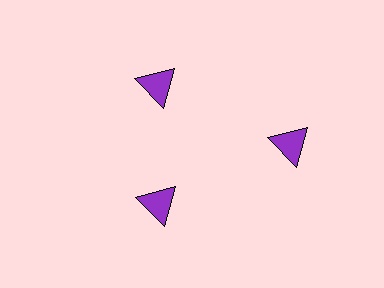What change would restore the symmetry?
The symmetry would be restored by moving it inward, back onto the ring so that all 3 triangles sit at equal angles and equal distance from the center.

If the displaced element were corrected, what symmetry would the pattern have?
It would have 3-fold rotational symmetry — the pattern would map onto itself every 120 degrees.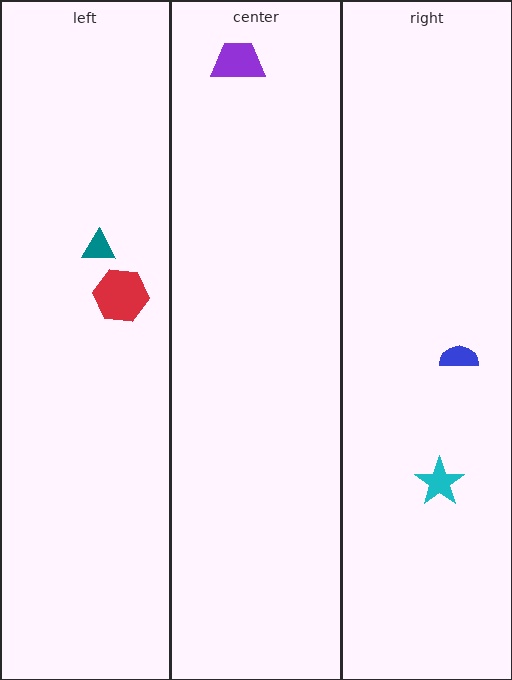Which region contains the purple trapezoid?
The center region.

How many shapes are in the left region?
2.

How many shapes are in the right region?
2.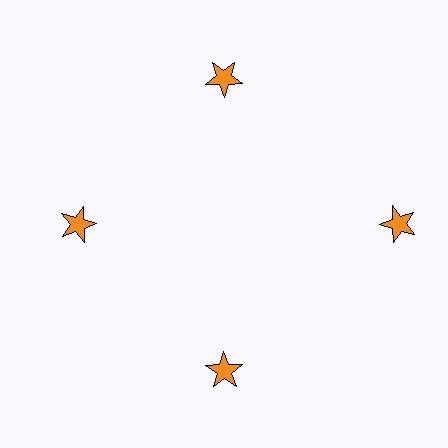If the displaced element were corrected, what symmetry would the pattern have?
It would have 4-fold rotational symmetry — the pattern would map onto itself every 90 degrees.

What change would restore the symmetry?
The symmetry would be restored by moving it inward, back onto the ring so that all 4 stars sit at equal angles and equal distance from the center.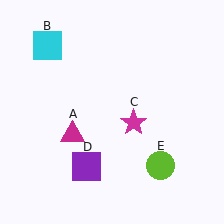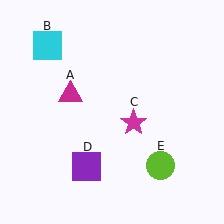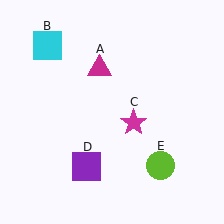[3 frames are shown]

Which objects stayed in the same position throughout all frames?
Cyan square (object B) and magenta star (object C) and purple square (object D) and lime circle (object E) remained stationary.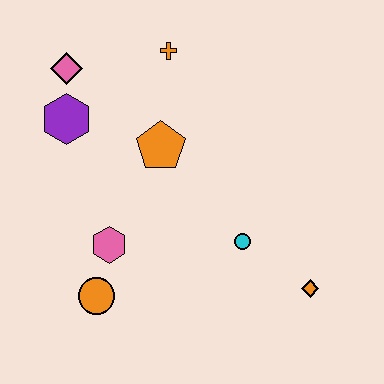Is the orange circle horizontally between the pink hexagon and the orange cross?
No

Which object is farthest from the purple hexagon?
The orange diamond is farthest from the purple hexagon.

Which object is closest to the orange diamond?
The cyan circle is closest to the orange diamond.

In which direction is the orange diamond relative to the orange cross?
The orange diamond is below the orange cross.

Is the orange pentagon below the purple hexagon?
Yes